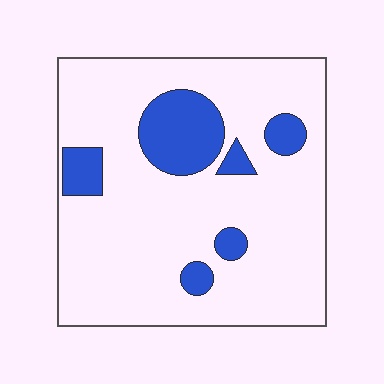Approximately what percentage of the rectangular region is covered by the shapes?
Approximately 15%.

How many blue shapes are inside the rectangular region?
6.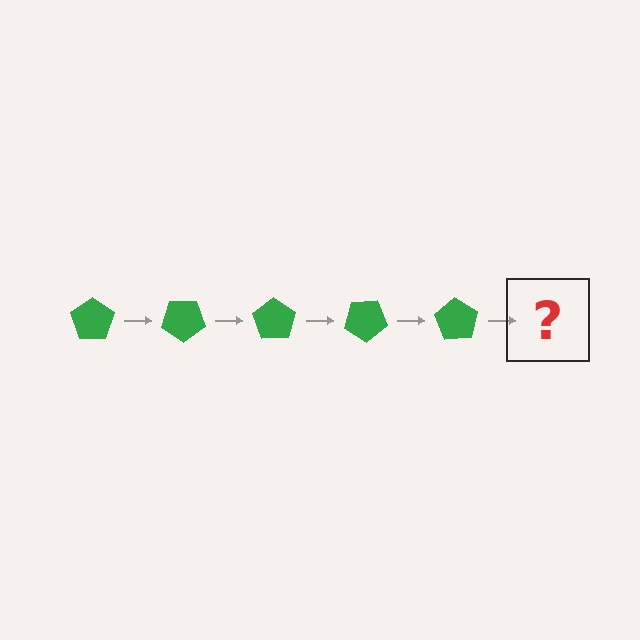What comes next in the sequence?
The next element should be a green pentagon rotated 175 degrees.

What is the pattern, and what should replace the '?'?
The pattern is that the pentagon rotates 35 degrees each step. The '?' should be a green pentagon rotated 175 degrees.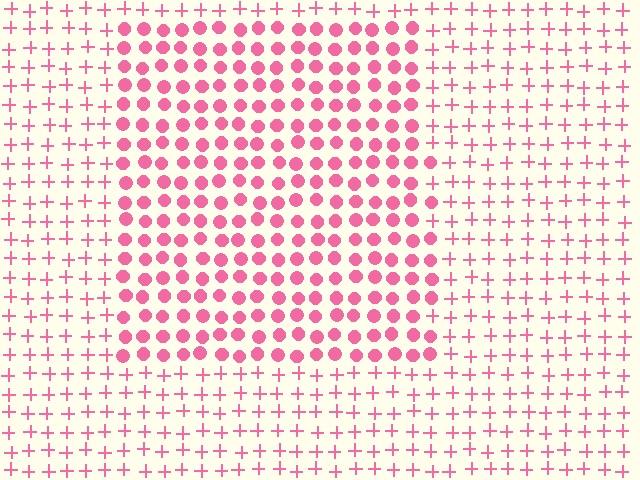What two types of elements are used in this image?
The image uses circles inside the rectangle region and plus signs outside it.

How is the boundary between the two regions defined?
The boundary is defined by a change in element shape: circles inside vs. plus signs outside. All elements share the same color and spacing.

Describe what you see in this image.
The image is filled with small pink elements arranged in a uniform grid. A rectangle-shaped region contains circles, while the surrounding area contains plus signs. The boundary is defined purely by the change in element shape.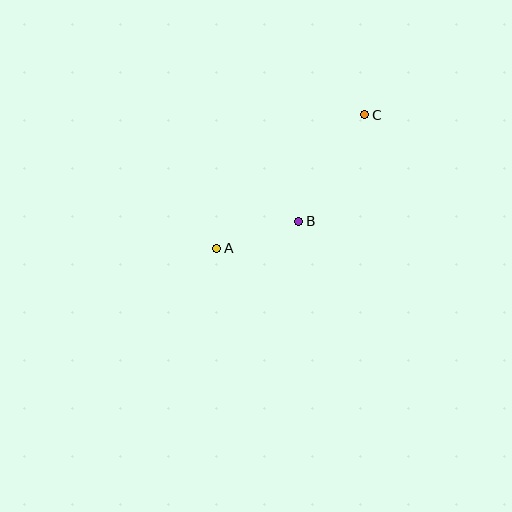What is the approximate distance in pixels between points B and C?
The distance between B and C is approximately 125 pixels.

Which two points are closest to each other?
Points A and B are closest to each other.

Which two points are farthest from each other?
Points A and C are farthest from each other.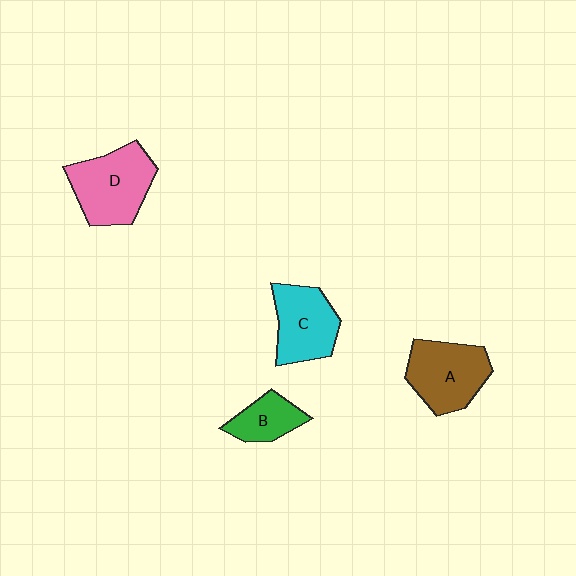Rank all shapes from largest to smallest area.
From largest to smallest: D (pink), A (brown), C (cyan), B (green).